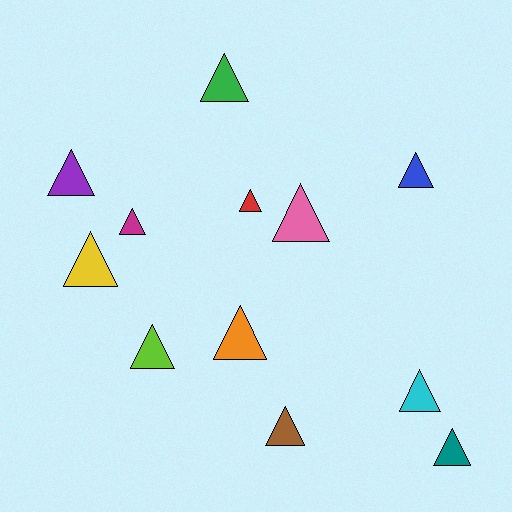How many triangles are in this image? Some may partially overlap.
There are 12 triangles.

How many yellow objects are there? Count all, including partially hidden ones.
There is 1 yellow object.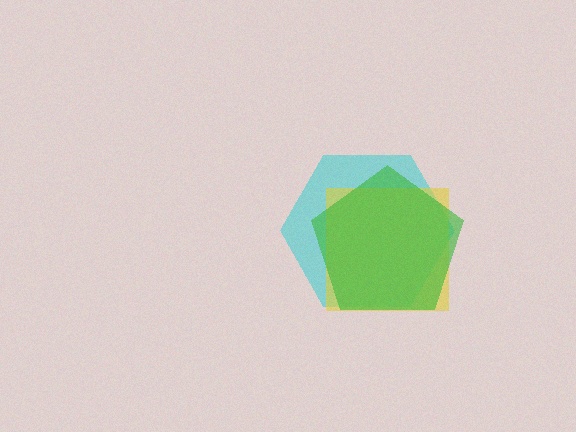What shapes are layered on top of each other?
The layered shapes are: a cyan hexagon, a yellow square, a green pentagon.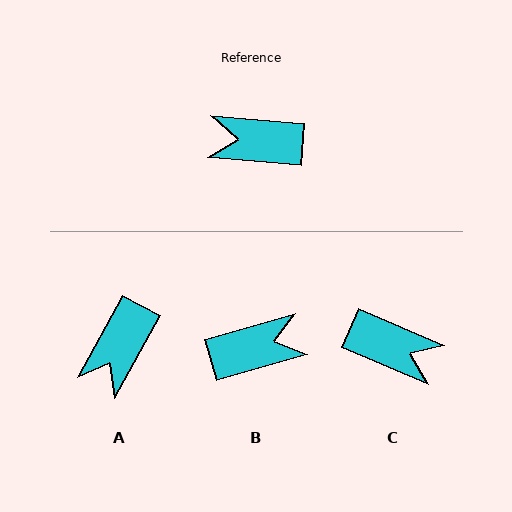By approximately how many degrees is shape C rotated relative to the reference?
Approximately 162 degrees counter-clockwise.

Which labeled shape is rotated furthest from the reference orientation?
C, about 162 degrees away.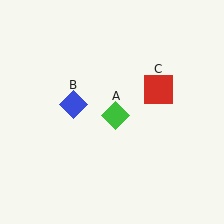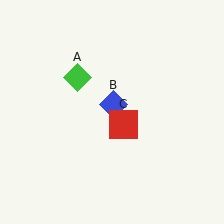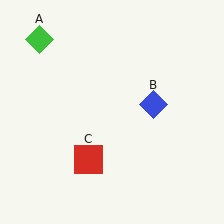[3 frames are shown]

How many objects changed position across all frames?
3 objects changed position: green diamond (object A), blue diamond (object B), red square (object C).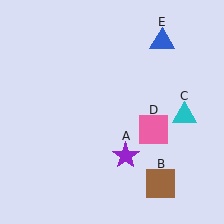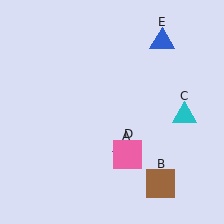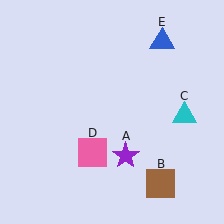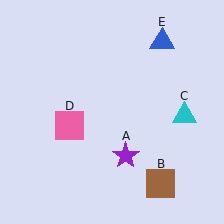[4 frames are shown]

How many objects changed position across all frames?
1 object changed position: pink square (object D).